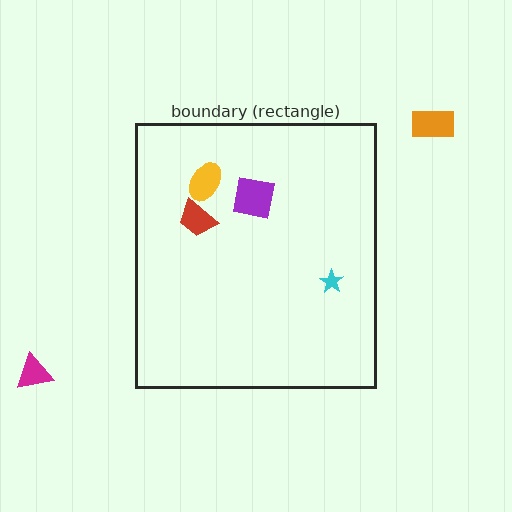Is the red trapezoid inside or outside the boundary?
Inside.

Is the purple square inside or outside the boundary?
Inside.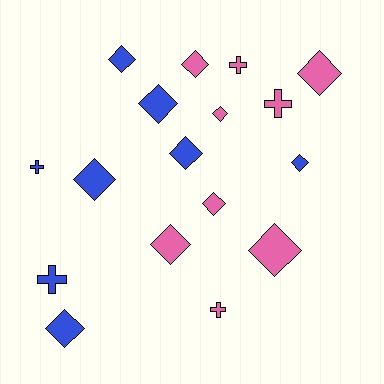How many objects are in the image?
There are 17 objects.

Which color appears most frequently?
Pink, with 9 objects.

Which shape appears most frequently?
Diamond, with 12 objects.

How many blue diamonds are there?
There are 6 blue diamonds.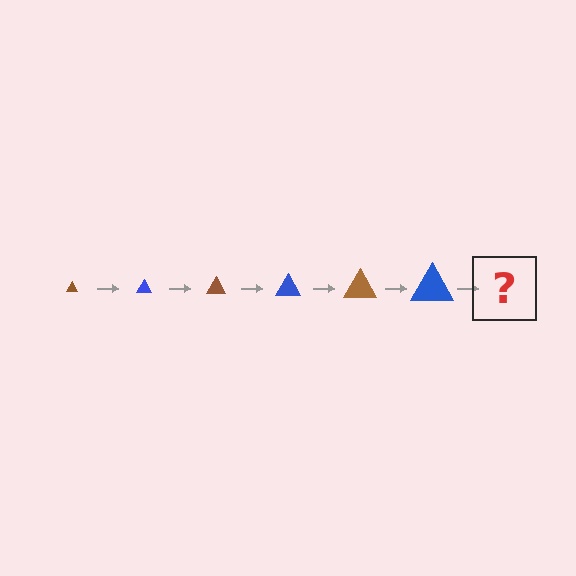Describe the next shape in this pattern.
It should be a brown triangle, larger than the previous one.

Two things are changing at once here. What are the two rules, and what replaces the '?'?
The two rules are that the triangle grows larger each step and the color cycles through brown and blue. The '?' should be a brown triangle, larger than the previous one.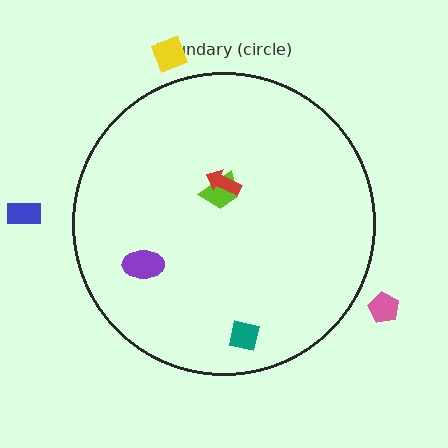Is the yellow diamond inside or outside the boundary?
Outside.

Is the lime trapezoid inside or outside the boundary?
Inside.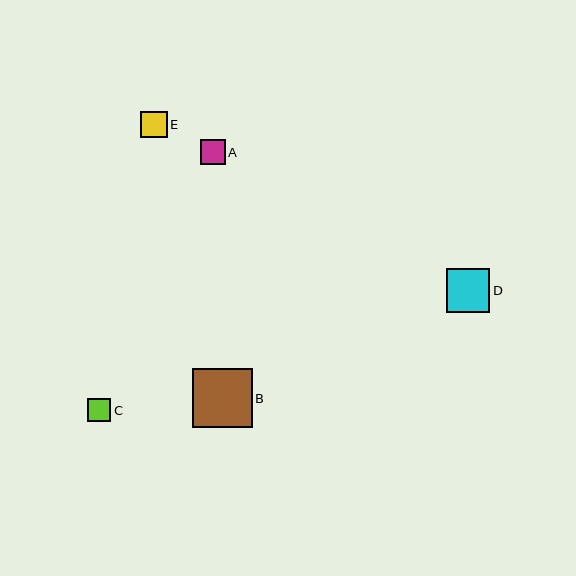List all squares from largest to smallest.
From largest to smallest: B, D, E, A, C.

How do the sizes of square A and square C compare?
Square A and square C are approximately the same size.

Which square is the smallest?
Square C is the smallest with a size of approximately 23 pixels.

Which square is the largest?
Square B is the largest with a size of approximately 59 pixels.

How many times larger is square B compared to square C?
Square B is approximately 2.6 times the size of square C.